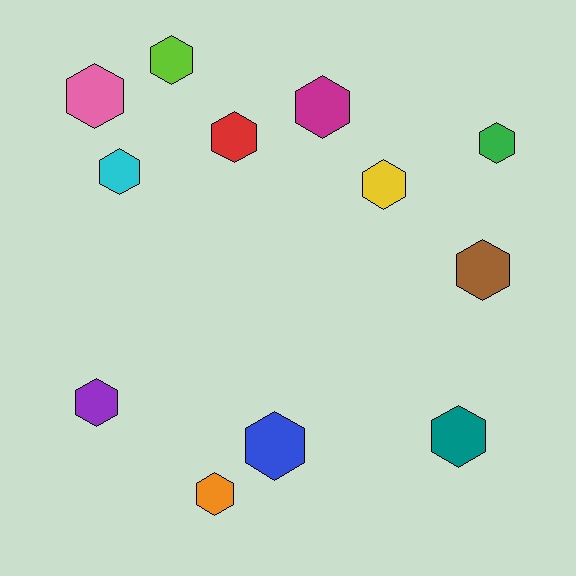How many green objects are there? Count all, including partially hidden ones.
There is 1 green object.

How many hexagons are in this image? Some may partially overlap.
There are 12 hexagons.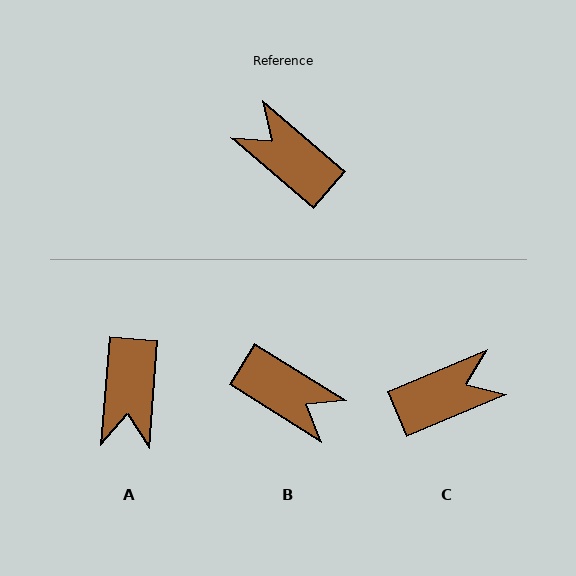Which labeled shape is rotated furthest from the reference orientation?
B, about 171 degrees away.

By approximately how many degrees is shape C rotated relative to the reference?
Approximately 116 degrees clockwise.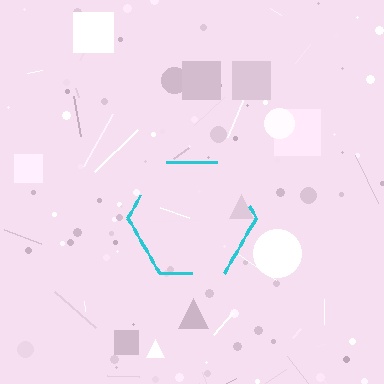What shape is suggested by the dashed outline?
The dashed outline suggests a hexagon.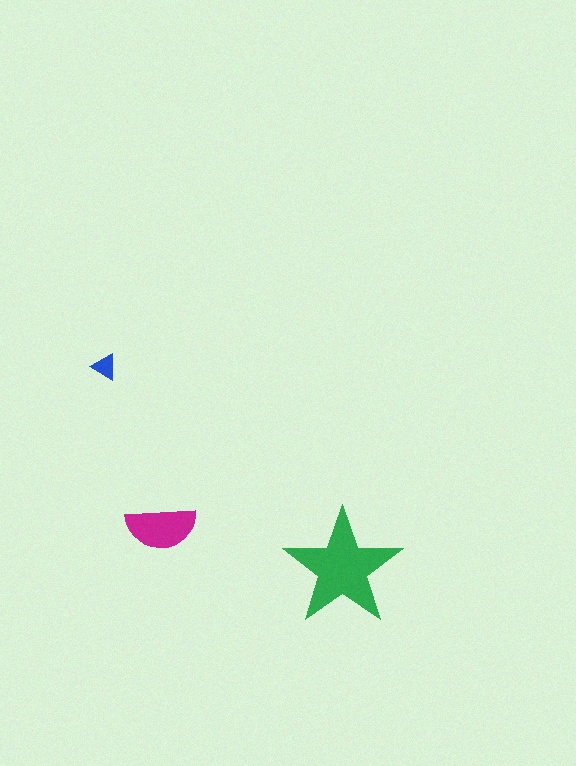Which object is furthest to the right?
The green star is rightmost.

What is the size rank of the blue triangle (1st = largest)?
3rd.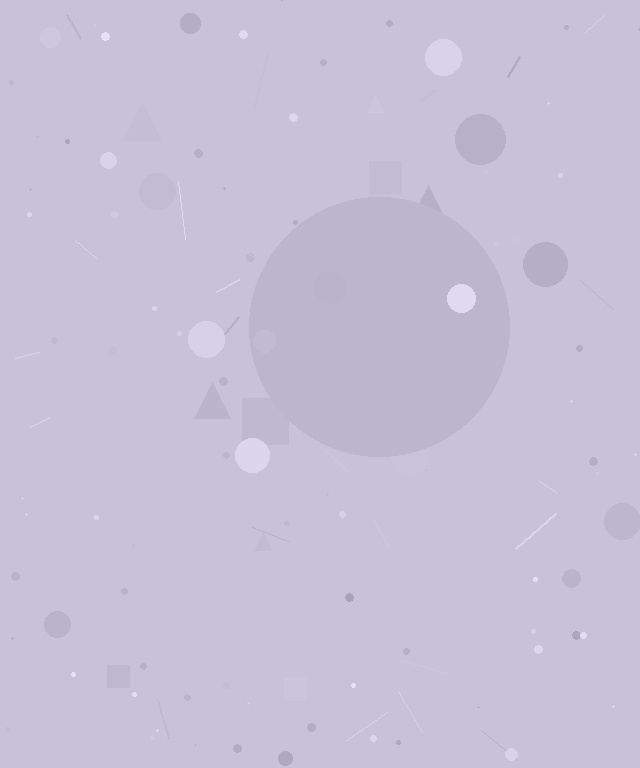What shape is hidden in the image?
A circle is hidden in the image.